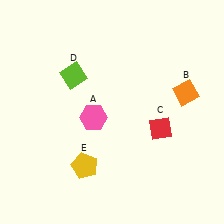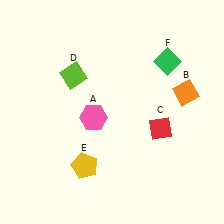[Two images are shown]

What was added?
A green diamond (F) was added in Image 2.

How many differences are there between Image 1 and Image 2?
There is 1 difference between the two images.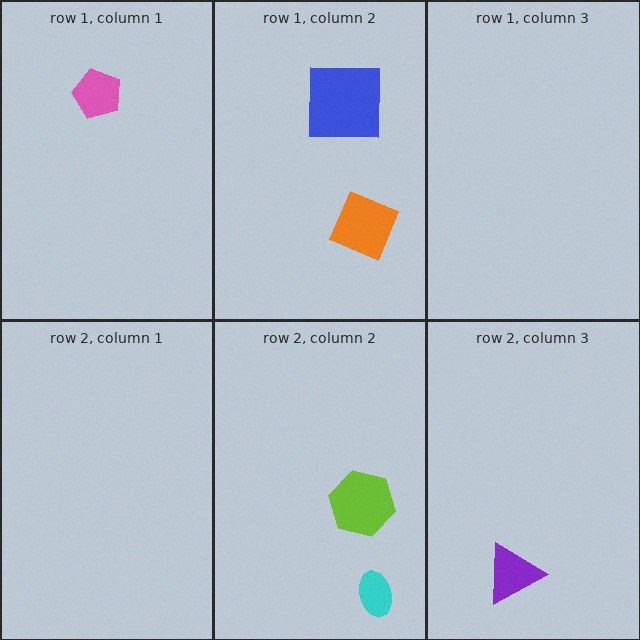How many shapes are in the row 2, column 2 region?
2.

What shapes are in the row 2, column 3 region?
The purple triangle.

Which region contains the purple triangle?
The row 2, column 3 region.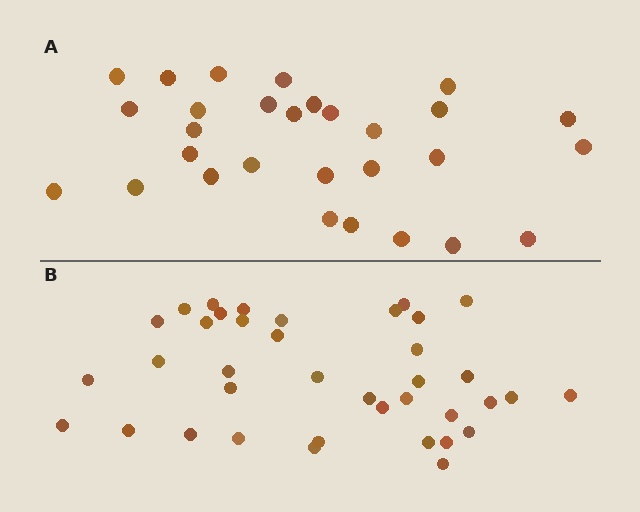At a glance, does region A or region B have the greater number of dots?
Region B (the bottom region) has more dots.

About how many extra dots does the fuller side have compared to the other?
Region B has roughly 8 or so more dots than region A.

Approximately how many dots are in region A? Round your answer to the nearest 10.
About 30 dots. (The exact count is 29, which rounds to 30.)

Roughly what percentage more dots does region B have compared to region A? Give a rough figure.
About 30% more.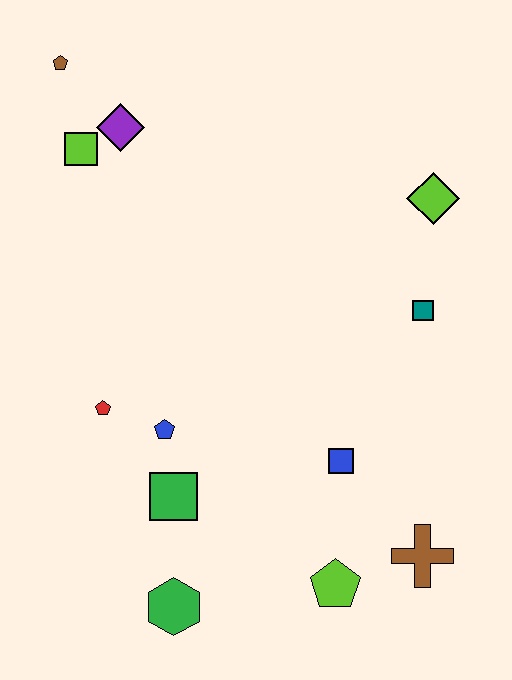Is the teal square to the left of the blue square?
No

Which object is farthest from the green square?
The brown pentagon is farthest from the green square.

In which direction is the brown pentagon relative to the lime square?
The brown pentagon is above the lime square.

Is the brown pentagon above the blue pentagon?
Yes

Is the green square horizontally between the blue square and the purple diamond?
Yes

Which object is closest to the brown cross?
The lime pentagon is closest to the brown cross.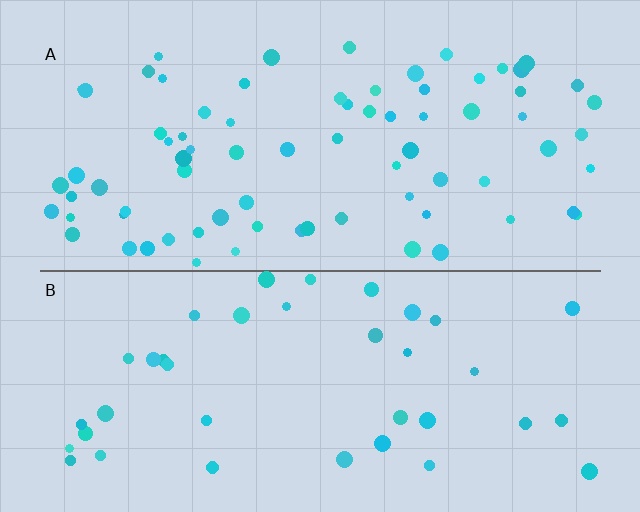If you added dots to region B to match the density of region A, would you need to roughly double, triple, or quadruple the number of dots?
Approximately double.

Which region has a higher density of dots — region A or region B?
A (the top).